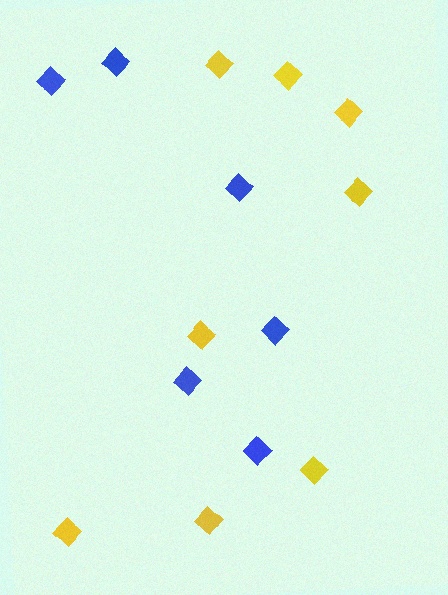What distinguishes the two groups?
There are 2 groups: one group of blue diamonds (6) and one group of yellow diamonds (8).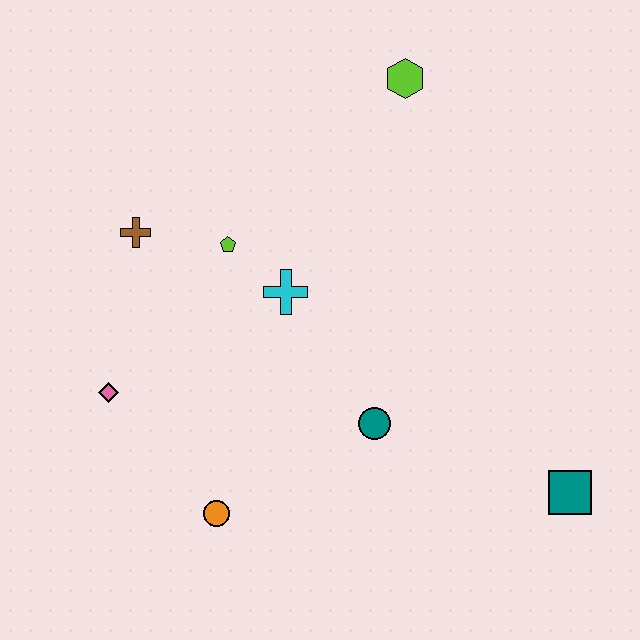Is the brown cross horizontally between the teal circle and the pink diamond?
Yes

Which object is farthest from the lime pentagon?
The teal square is farthest from the lime pentagon.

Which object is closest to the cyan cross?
The lime pentagon is closest to the cyan cross.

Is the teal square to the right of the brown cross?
Yes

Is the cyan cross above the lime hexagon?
No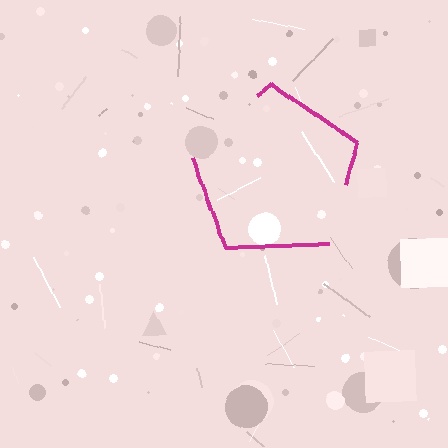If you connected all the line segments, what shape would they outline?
They would outline a pentagon.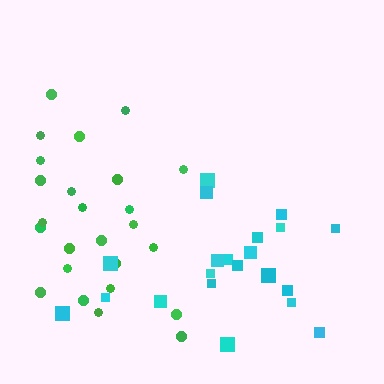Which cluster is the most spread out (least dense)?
Cyan.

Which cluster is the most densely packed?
Green.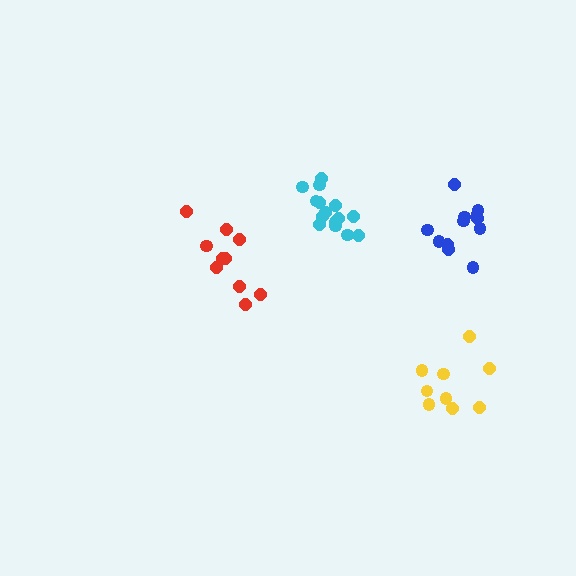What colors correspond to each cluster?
The clusters are colored: yellow, red, cyan, blue.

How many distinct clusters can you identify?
There are 4 distinct clusters.